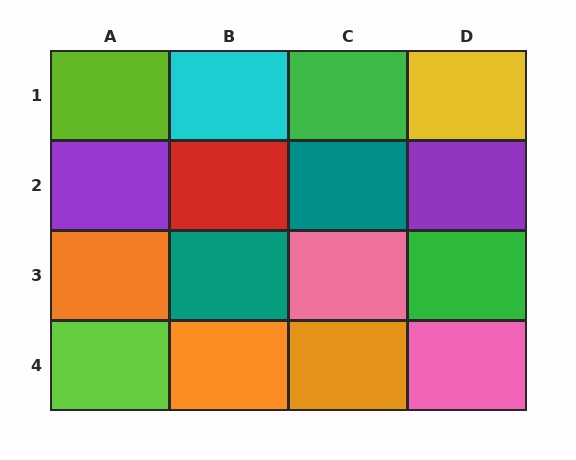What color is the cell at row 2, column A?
Purple.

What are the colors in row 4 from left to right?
Lime, orange, orange, pink.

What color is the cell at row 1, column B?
Cyan.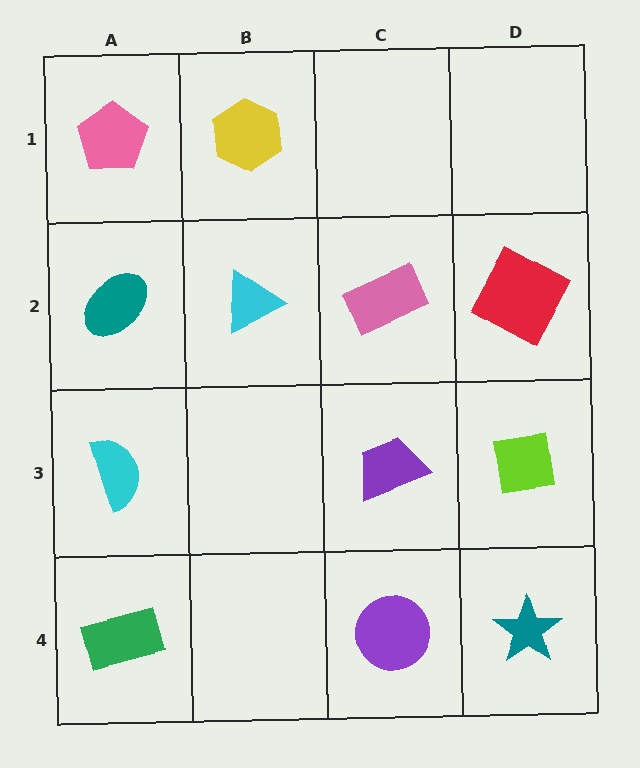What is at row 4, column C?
A purple circle.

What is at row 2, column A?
A teal ellipse.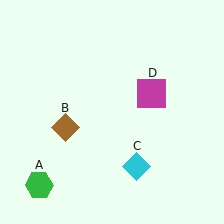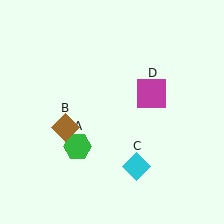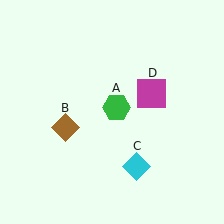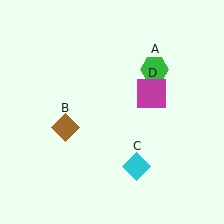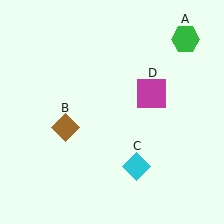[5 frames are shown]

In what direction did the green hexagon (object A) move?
The green hexagon (object A) moved up and to the right.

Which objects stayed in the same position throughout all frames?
Brown diamond (object B) and cyan diamond (object C) and magenta square (object D) remained stationary.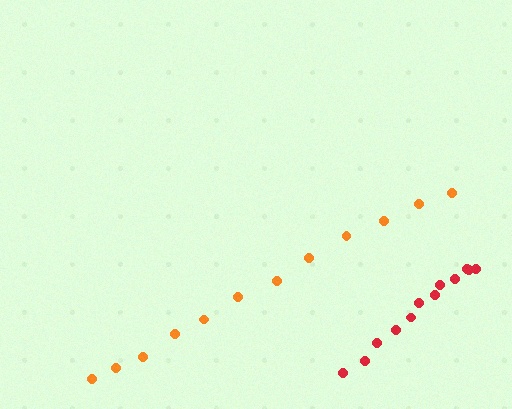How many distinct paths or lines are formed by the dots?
There are 2 distinct paths.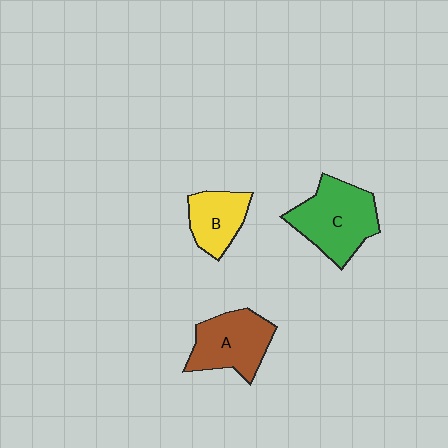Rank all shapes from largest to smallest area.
From largest to smallest: C (green), A (brown), B (yellow).